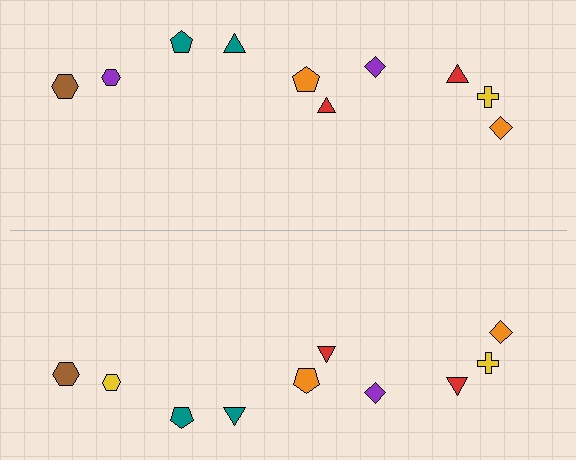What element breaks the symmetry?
The yellow hexagon on the bottom side breaks the symmetry — its mirror counterpart is purple.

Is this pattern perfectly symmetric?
No, the pattern is not perfectly symmetric. The yellow hexagon on the bottom side breaks the symmetry — its mirror counterpart is purple.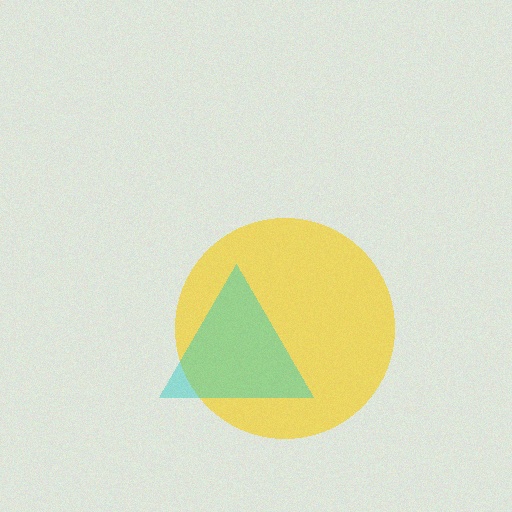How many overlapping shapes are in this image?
There are 2 overlapping shapes in the image.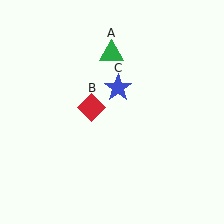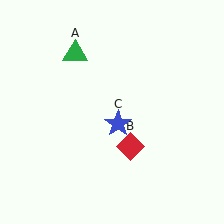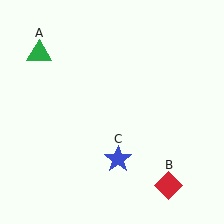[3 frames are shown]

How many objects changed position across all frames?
3 objects changed position: green triangle (object A), red diamond (object B), blue star (object C).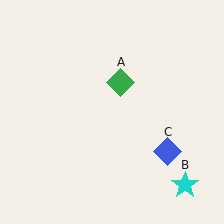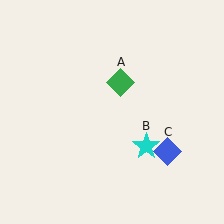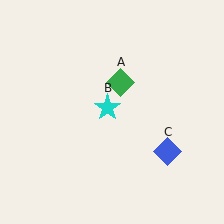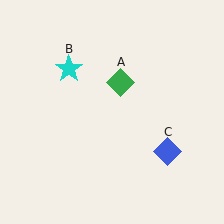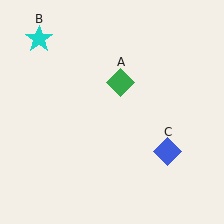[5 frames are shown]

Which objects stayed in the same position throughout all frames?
Green diamond (object A) and blue diamond (object C) remained stationary.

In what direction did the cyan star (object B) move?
The cyan star (object B) moved up and to the left.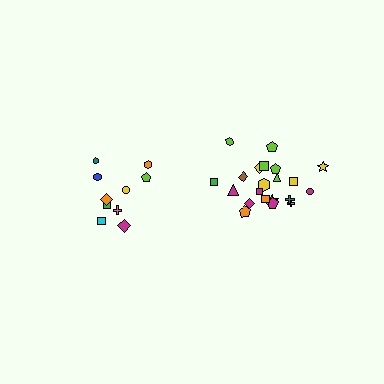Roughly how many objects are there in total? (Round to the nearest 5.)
Roughly 30 objects in total.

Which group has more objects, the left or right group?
The right group.